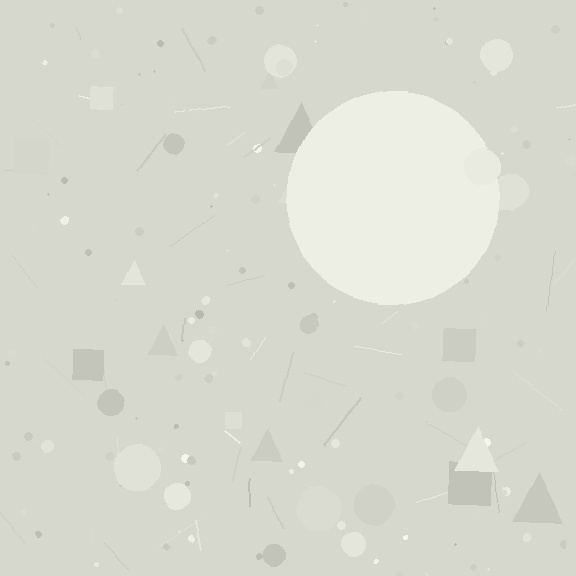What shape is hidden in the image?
A circle is hidden in the image.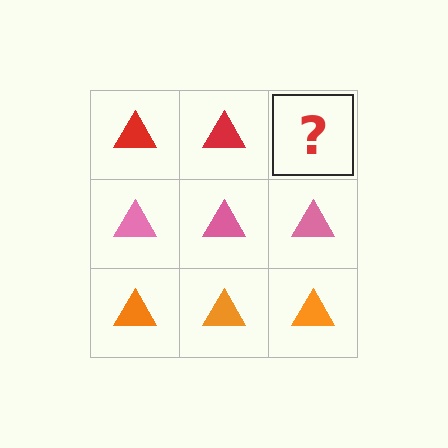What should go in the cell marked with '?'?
The missing cell should contain a red triangle.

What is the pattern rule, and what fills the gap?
The rule is that each row has a consistent color. The gap should be filled with a red triangle.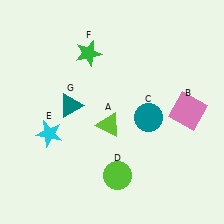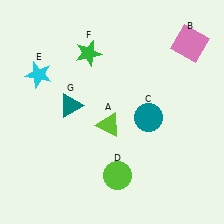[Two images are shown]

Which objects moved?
The objects that moved are: the pink square (B), the cyan star (E).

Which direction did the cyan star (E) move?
The cyan star (E) moved up.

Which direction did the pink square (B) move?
The pink square (B) moved up.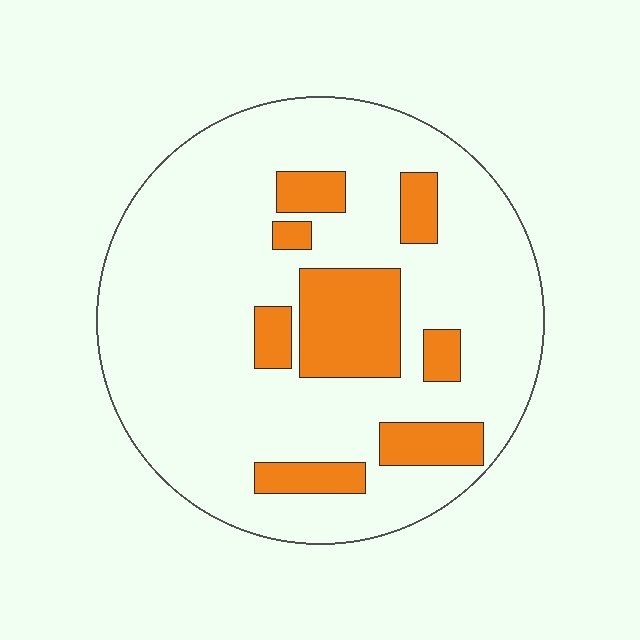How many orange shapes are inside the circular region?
8.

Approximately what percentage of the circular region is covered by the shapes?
Approximately 20%.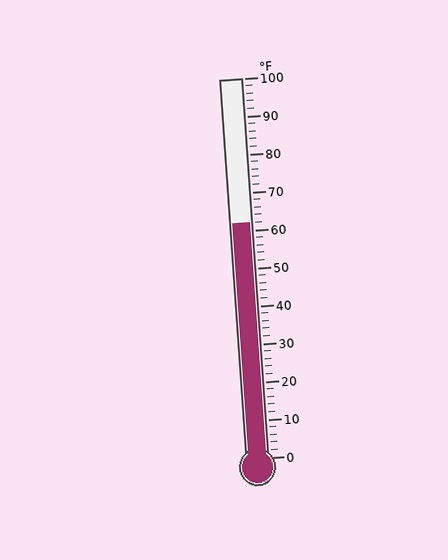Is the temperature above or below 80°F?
The temperature is below 80°F.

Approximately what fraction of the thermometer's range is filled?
The thermometer is filled to approximately 60% of its range.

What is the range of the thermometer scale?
The thermometer scale ranges from 0°F to 100°F.